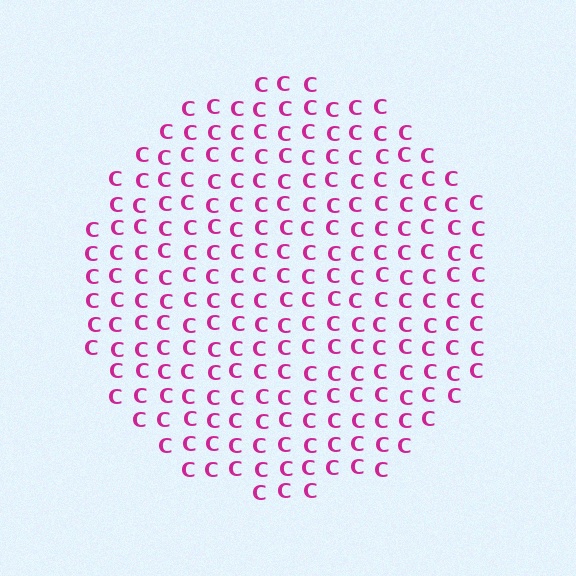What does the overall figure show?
The overall figure shows a circle.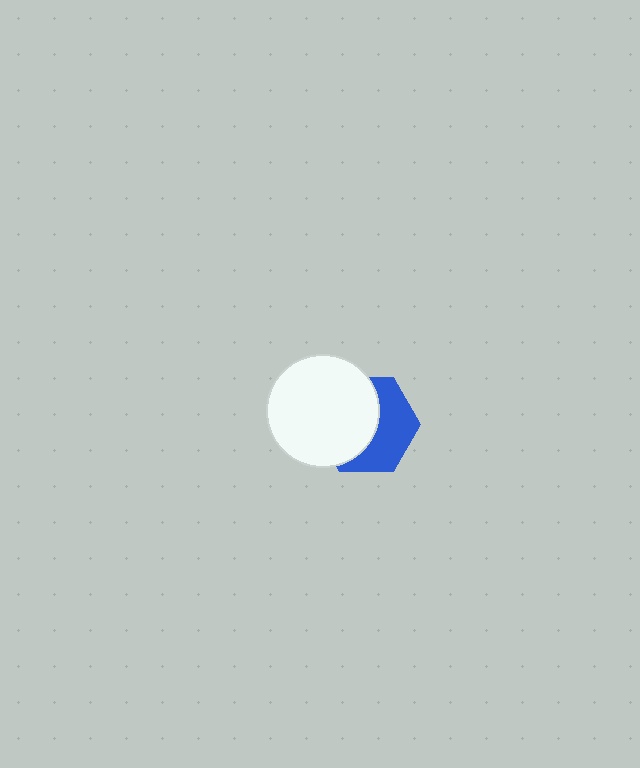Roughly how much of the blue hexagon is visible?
About half of it is visible (roughly 46%).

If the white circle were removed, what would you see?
You would see the complete blue hexagon.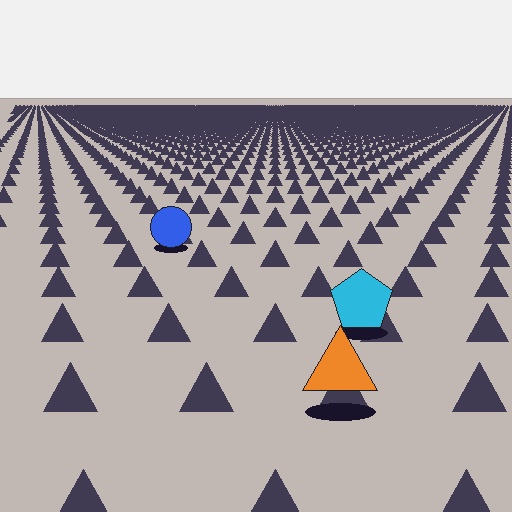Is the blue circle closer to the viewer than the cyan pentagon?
No. The cyan pentagon is closer — you can tell from the texture gradient: the ground texture is coarser near it.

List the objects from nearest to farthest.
From nearest to farthest: the orange triangle, the cyan pentagon, the blue circle.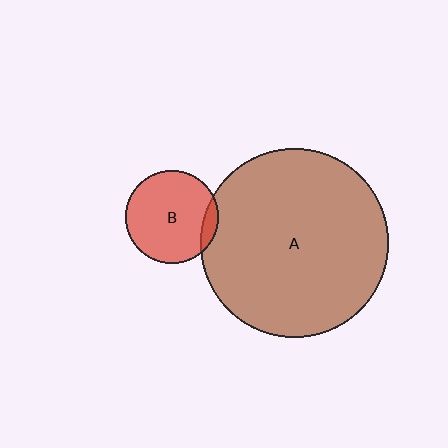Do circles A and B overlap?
Yes.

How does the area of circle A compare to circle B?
Approximately 4.1 times.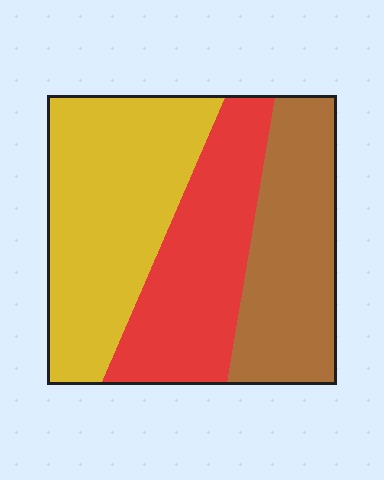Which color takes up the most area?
Yellow, at roughly 40%.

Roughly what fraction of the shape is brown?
Brown covers about 30% of the shape.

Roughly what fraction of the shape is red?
Red covers around 30% of the shape.